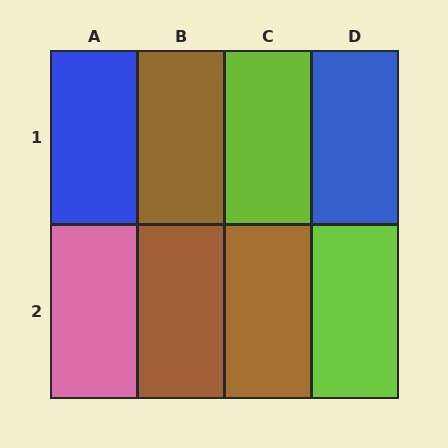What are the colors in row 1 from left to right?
Blue, brown, lime, blue.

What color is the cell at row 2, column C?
Brown.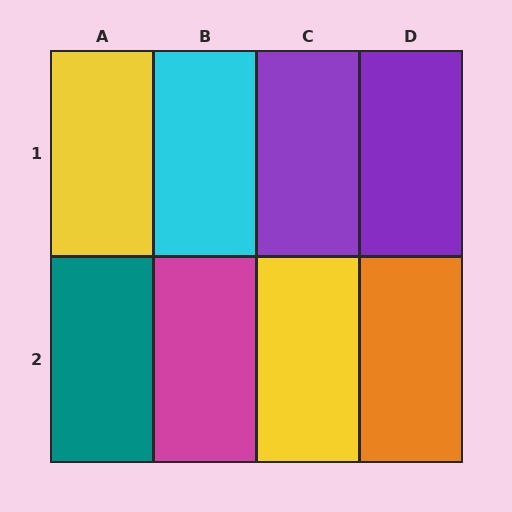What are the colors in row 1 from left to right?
Yellow, cyan, purple, purple.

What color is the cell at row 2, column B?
Magenta.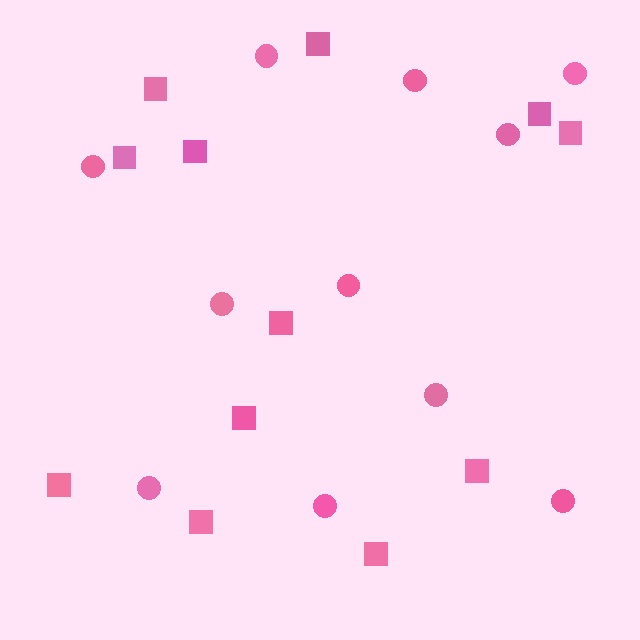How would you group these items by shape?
There are 2 groups: one group of circles (11) and one group of squares (12).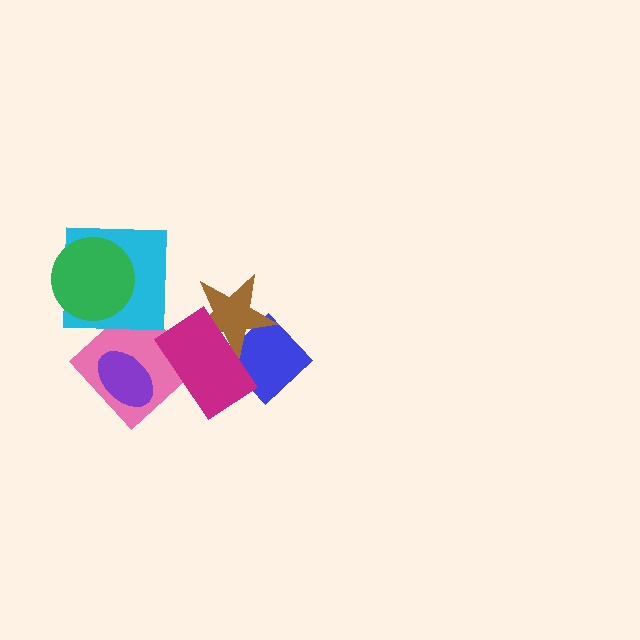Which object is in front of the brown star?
The magenta rectangle is in front of the brown star.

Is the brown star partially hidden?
Yes, it is partially covered by another shape.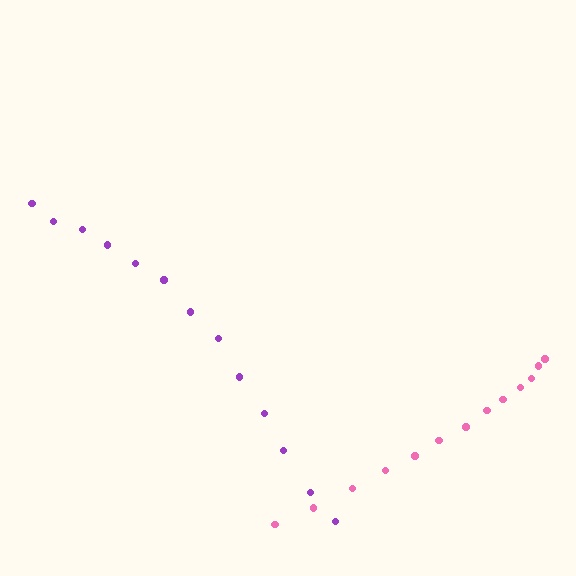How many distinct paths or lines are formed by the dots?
There are 2 distinct paths.